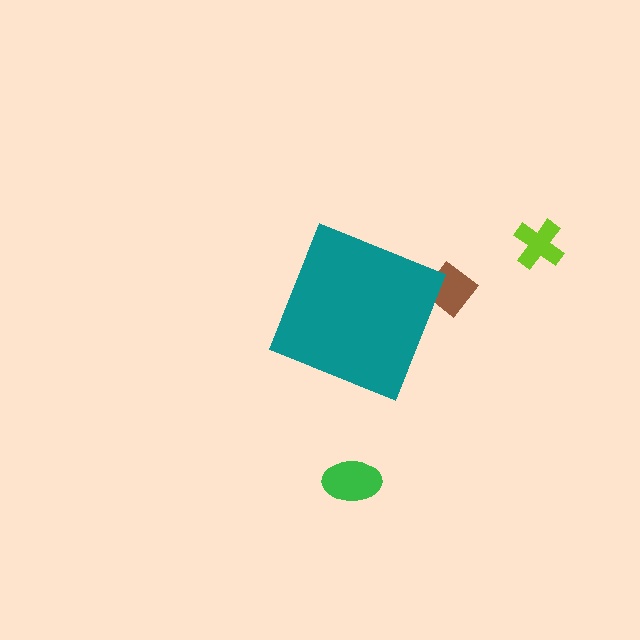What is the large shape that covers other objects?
A teal diamond.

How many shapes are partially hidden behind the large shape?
1 shape is partially hidden.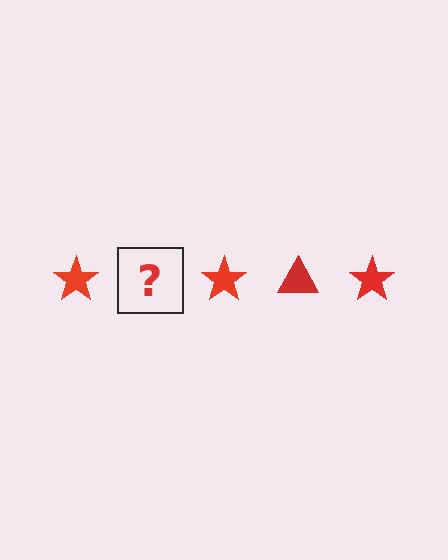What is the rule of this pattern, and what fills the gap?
The rule is that the pattern cycles through star, triangle shapes in red. The gap should be filled with a red triangle.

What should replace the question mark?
The question mark should be replaced with a red triangle.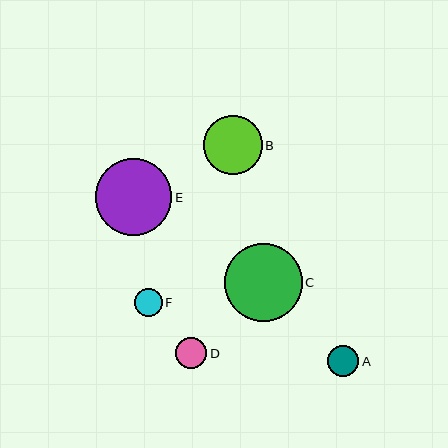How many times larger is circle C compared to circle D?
Circle C is approximately 2.5 times the size of circle D.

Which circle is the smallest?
Circle F is the smallest with a size of approximately 28 pixels.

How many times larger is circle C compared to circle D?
Circle C is approximately 2.5 times the size of circle D.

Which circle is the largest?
Circle C is the largest with a size of approximately 78 pixels.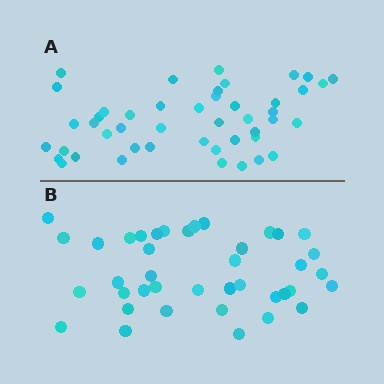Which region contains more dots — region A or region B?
Region A (the top region) has more dots.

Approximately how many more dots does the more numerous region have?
Region A has about 6 more dots than region B.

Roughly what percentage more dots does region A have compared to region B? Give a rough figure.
About 15% more.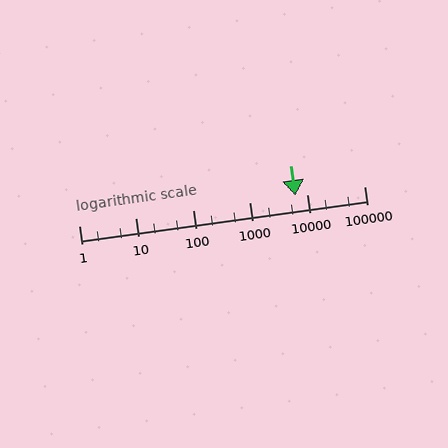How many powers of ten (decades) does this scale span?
The scale spans 5 decades, from 1 to 100000.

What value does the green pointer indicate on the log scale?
The pointer indicates approximately 6200.